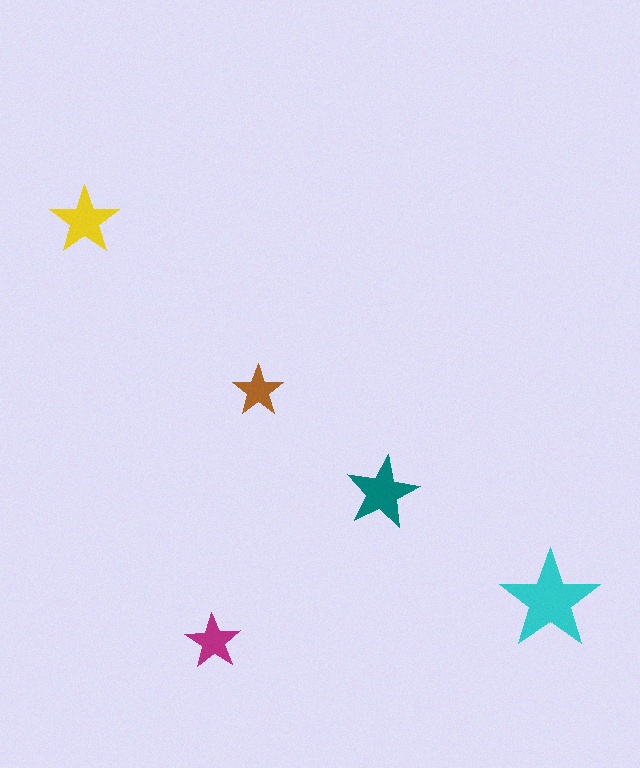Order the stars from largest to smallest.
the cyan one, the teal one, the yellow one, the magenta one, the brown one.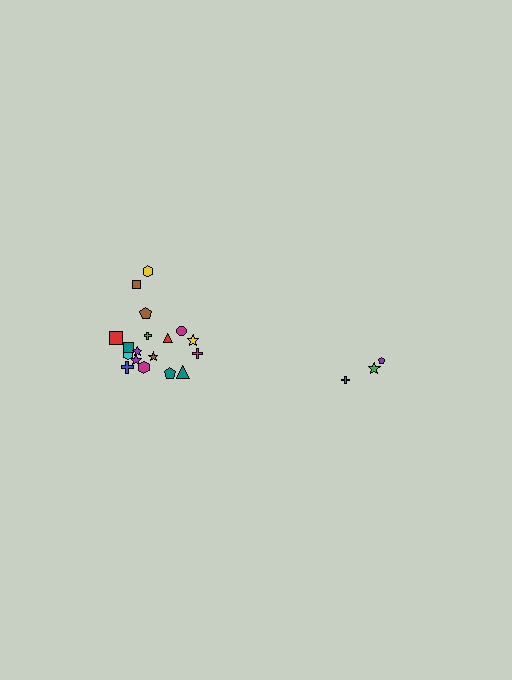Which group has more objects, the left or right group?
The left group.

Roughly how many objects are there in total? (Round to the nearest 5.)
Roughly 20 objects in total.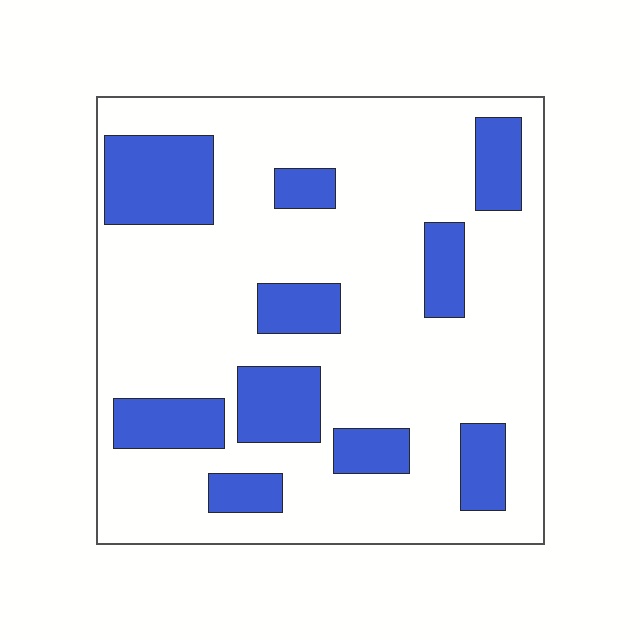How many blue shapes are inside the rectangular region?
10.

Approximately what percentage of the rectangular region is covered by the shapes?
Approximately 25%.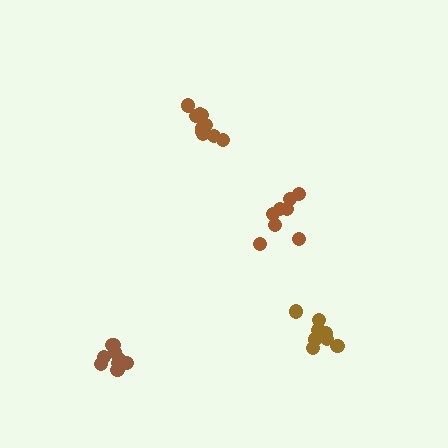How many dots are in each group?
Group 1: 9 dots, Group 2: 9 dots, Group 3: 10 dots, Group 4: 8 dots (36 total).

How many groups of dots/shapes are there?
There are 4 groups.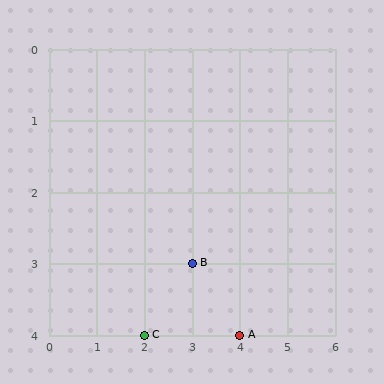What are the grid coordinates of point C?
Point C is at grid coordinates (2, 4).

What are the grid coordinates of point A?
Point A is at grid coordinates (4, 4).